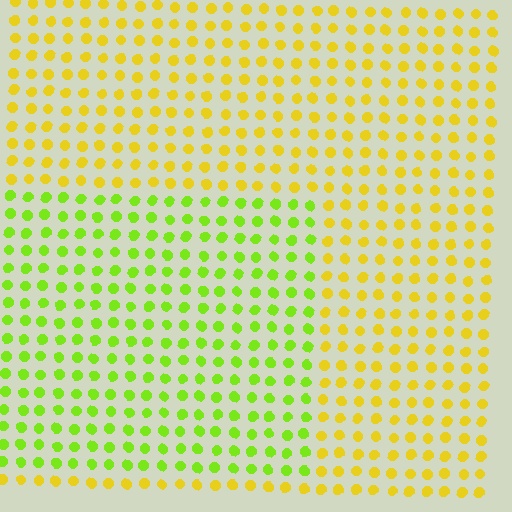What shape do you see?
I see a rectangle.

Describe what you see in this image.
The image is filled with small yellow elements in a uniform arrangement. A rectangle-shaped region is visible where the elements are tinted to a slightly different hue, forming a subtle color boundary.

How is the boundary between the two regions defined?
The boundary is defined purely by a slight shift in hue (about 40 degrees). Spacing, size, and orientation are identical on both sides.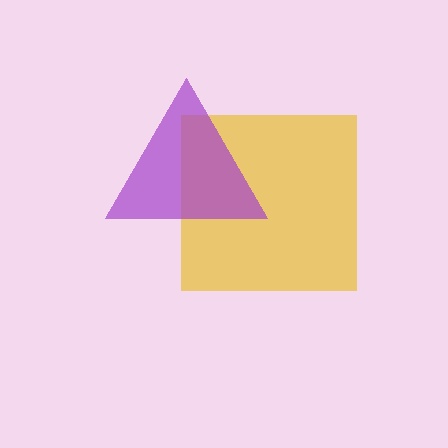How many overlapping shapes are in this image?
There are 2 overlapping shapes in the image.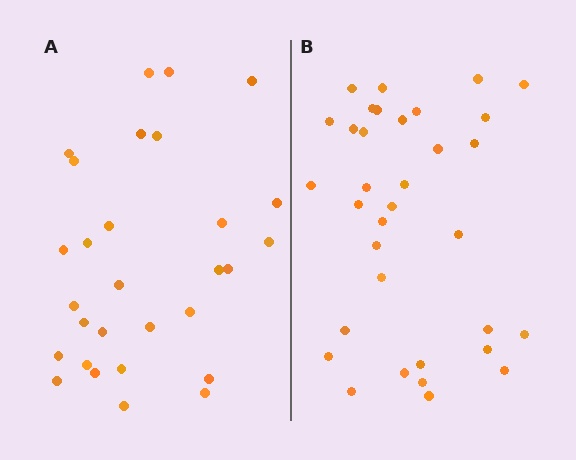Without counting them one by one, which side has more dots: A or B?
Region B (the right region) has more dots.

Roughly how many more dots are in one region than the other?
Region B has about 5 more dots than region A.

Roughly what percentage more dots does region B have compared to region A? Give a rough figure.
About 15% more.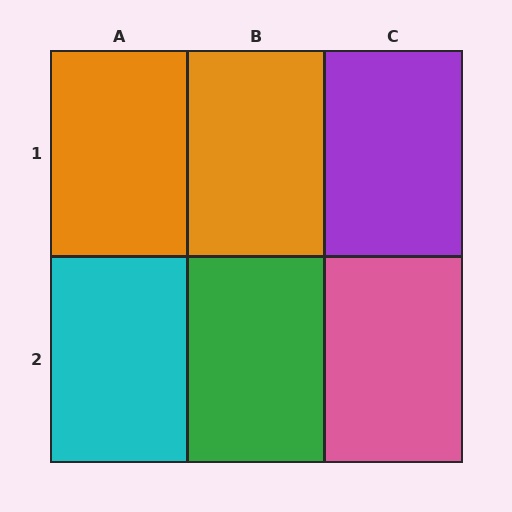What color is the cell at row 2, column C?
Pink.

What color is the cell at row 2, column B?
Green.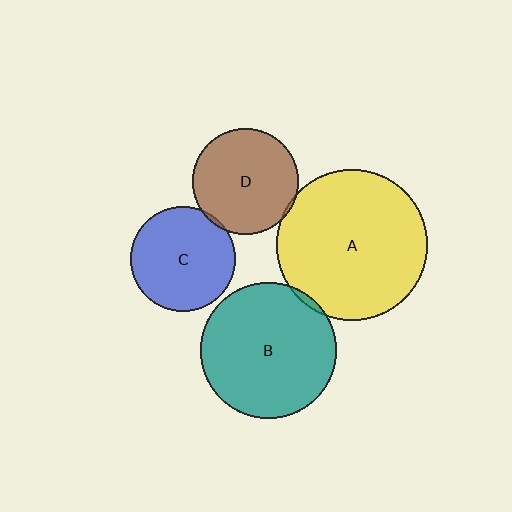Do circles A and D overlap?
Yes.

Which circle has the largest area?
Circle A (yellow).